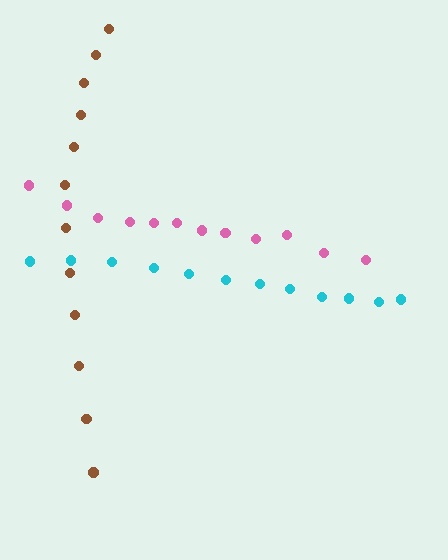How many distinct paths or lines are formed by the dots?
There are 3 distinct paths.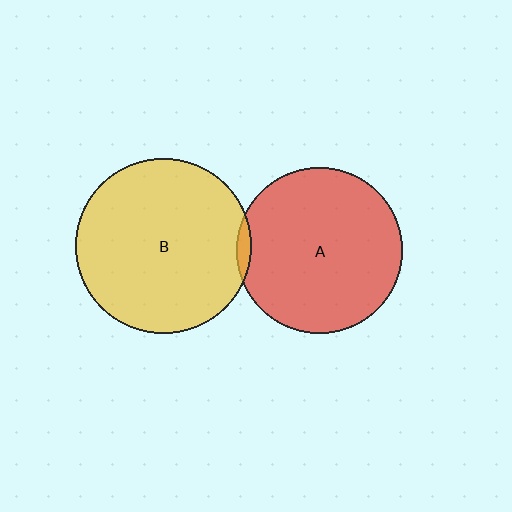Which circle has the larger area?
Circle B (yellow).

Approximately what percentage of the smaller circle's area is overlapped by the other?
Approximately 5%.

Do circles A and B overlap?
Yes.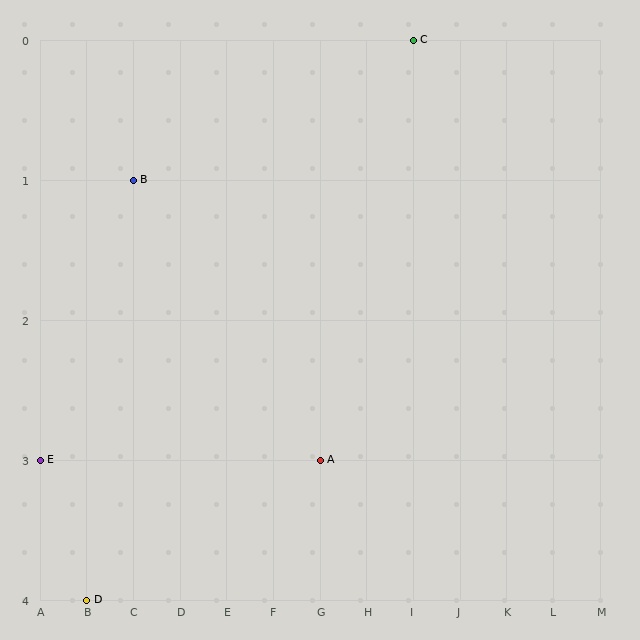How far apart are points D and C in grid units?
Points D and C are 7 columns and 4 rows apart (about 8.1 grid units diagonally).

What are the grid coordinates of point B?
Point B is at grid coordinates (C, 1).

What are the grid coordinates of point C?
Point C is at grid coordinates (I, 0).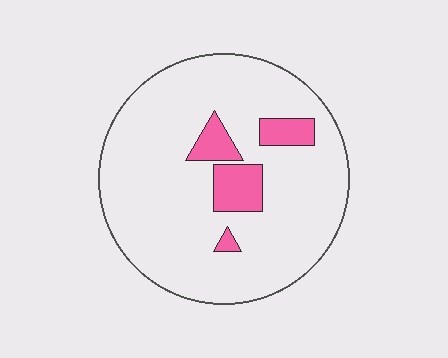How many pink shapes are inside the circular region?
4.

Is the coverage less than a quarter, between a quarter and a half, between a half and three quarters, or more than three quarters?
Less than a quarter.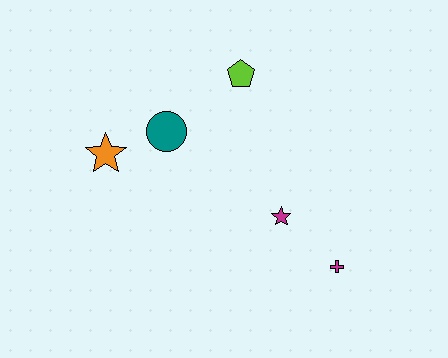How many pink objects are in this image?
There are no pink objects.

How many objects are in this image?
There are 5 objects.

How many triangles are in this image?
There are no triangles.